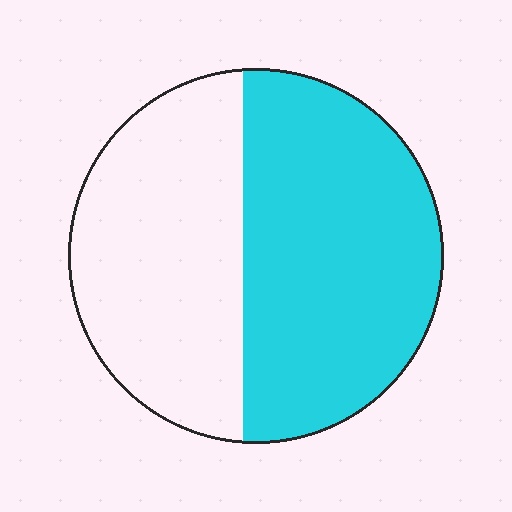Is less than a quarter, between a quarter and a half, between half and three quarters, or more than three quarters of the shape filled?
Between half and three quarters.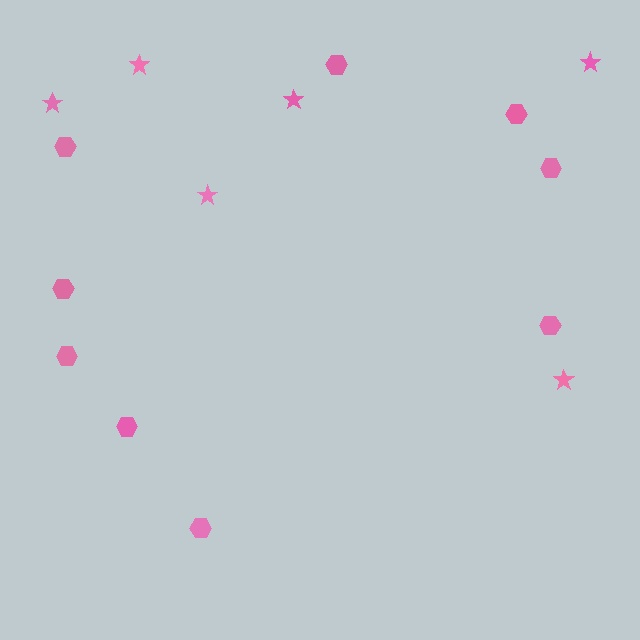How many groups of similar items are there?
There are 2 groups: one group of stars (6) and one group of hexagons (9).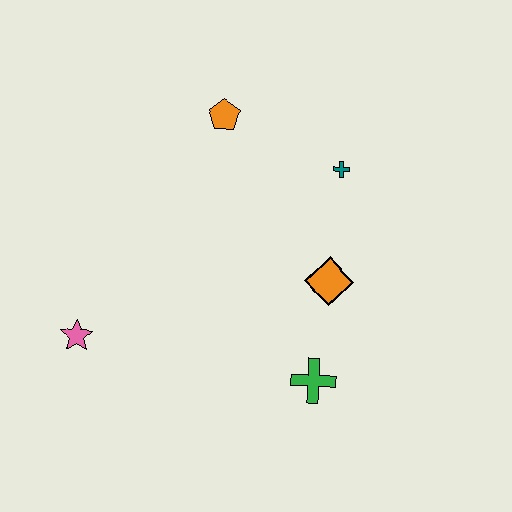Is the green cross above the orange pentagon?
No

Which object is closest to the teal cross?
The orange diamond is closest to the teal cross.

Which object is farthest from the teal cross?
The pink star is farthest from the teal cross.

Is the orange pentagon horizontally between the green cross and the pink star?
Yes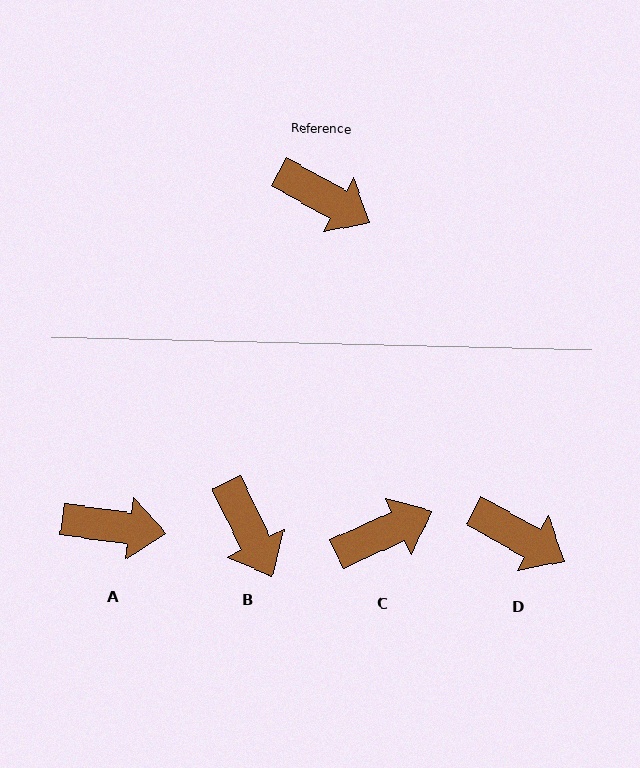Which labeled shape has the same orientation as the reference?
D.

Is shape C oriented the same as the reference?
No, it is off by about 54 degrees.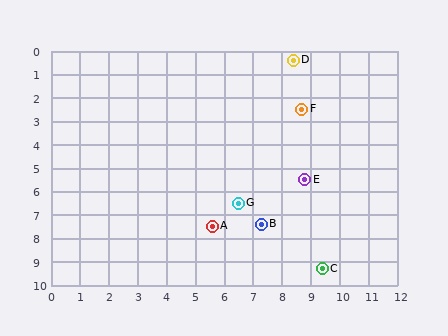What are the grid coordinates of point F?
Point F is at approximately (8.7, 2.5).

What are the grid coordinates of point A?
Point A is at approximately (5.6, 7.5).